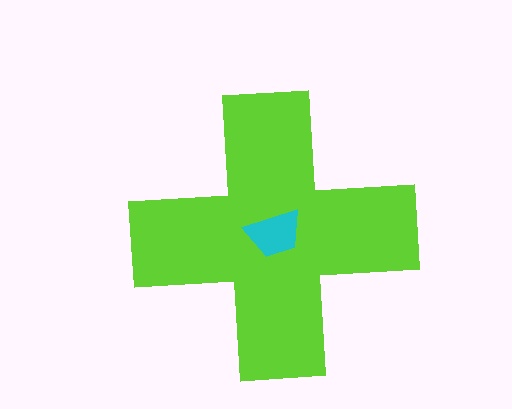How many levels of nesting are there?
2.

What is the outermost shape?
The lime cross.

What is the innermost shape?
The cyan trapezoid.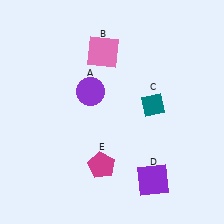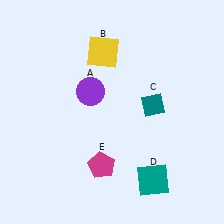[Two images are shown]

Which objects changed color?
B changed from pink to yellow. D changed from purple to teal.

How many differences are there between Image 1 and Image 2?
There are 2 differences between the two images.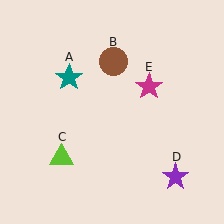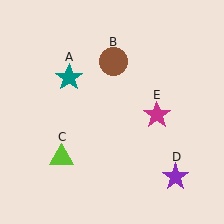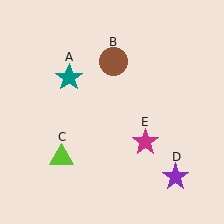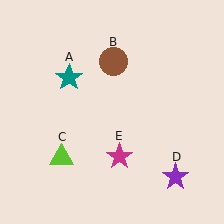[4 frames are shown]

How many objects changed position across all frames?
1 object changed position: magenta star (object E).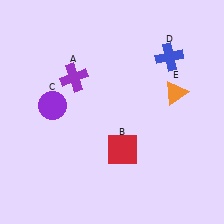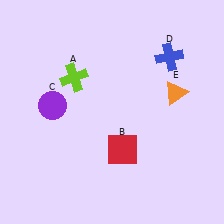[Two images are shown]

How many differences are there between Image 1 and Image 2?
There is 1 difference between the two images.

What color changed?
The cross (A) changed from purple in Image 1 to lime in Image 2.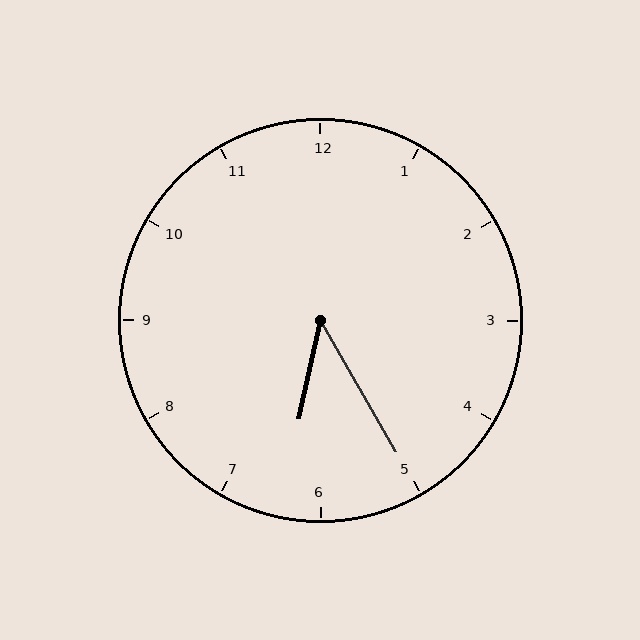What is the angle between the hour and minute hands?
Approximately 42 degrees.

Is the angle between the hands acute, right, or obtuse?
It is acute.